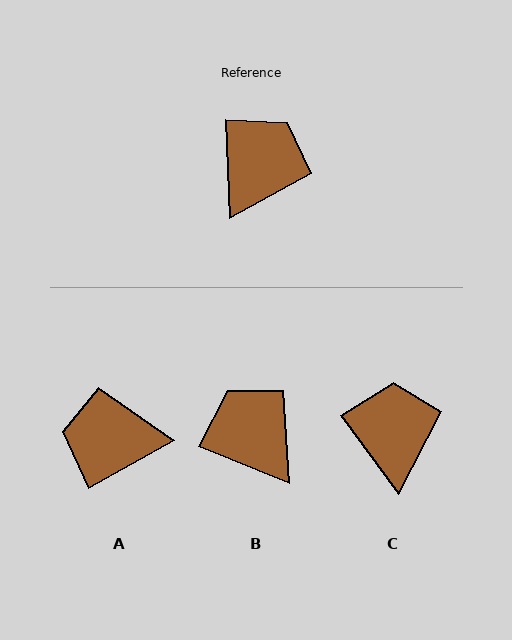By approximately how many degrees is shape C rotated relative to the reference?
Approximately 34 degrees counter-clockwise.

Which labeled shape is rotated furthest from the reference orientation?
A, about 116 degrees away.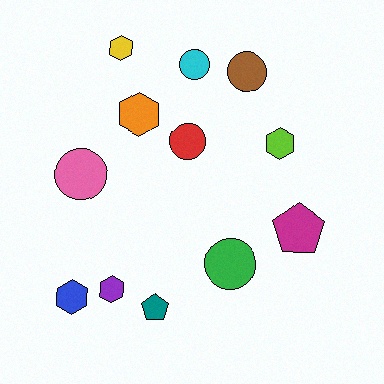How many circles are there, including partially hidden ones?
There are 5 circles.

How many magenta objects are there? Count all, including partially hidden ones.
There is 1 magenta object.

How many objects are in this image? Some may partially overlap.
There are 12 objects.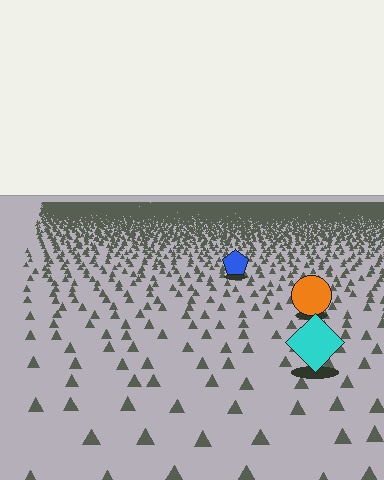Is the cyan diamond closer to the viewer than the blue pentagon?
Yes. The cyan diamond is closer — you can tell from the texture gradient: the ground texture is coarser near it.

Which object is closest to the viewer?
The cyan diamond is closest. The texture marks near it are larger and more spread out.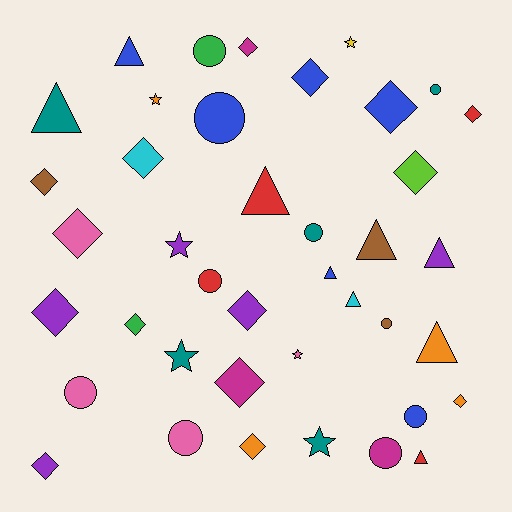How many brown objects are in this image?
There are 3 brown objects.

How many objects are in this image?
There are 40 objects.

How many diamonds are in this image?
There are 15 diamonds.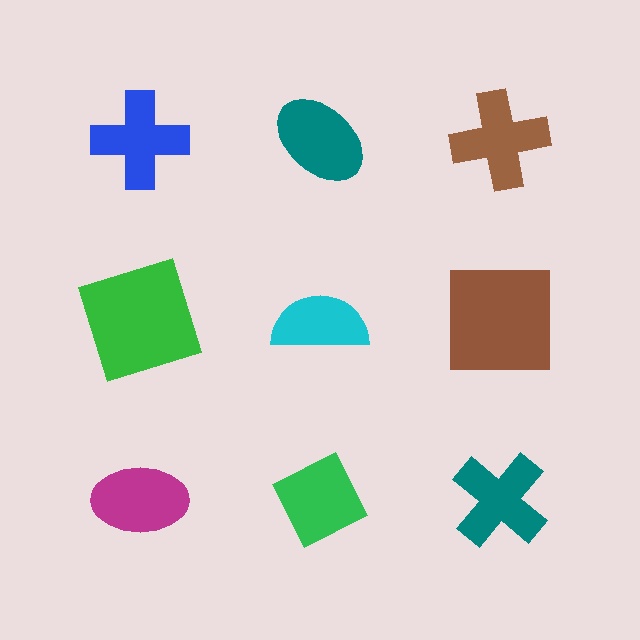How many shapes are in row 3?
3 shapes.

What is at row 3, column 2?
A green diamond.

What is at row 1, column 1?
A blue cross.